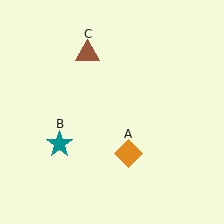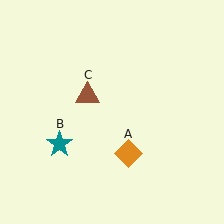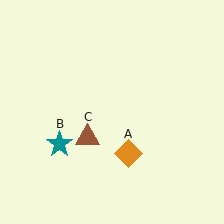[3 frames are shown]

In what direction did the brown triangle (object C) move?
The brown triangle (object C) moved down.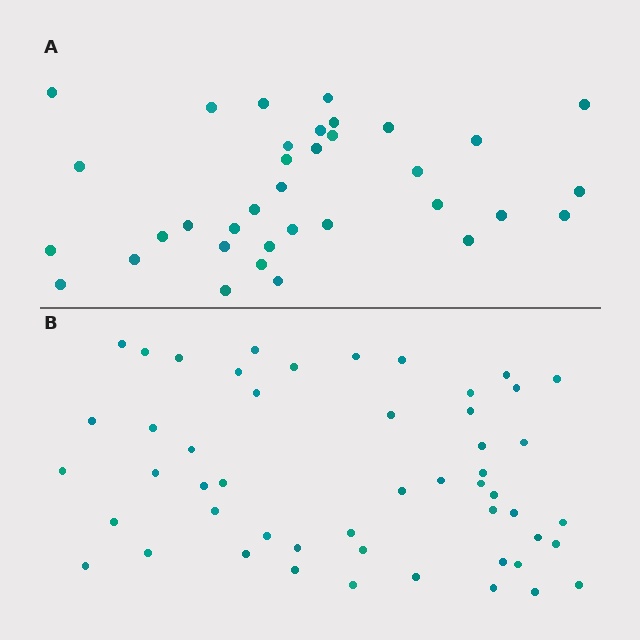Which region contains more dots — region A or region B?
Region B (the bottom region) has more dots.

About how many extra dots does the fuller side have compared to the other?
Region B has approximately 15 more dots than region A.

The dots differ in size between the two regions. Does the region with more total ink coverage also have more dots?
No. Region A has more total ink coverage because its dots are larger, but region B actually contains more individual dots. Total area can be misleading — the number of items is what matters here.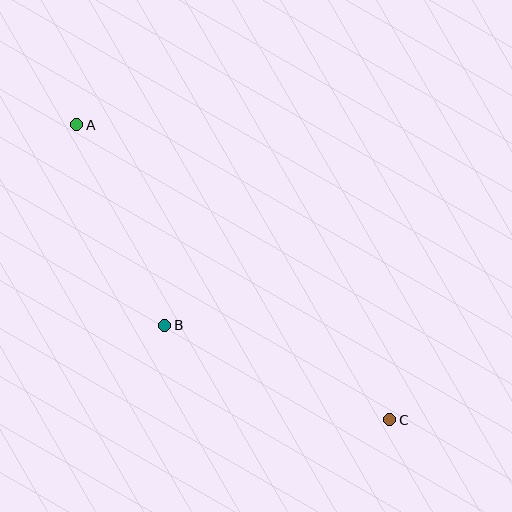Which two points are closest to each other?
Points A and B are closest to each other.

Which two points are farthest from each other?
Points A and C are farthest from each other.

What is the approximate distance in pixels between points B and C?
The distance between B and C is approximately 244 pixels.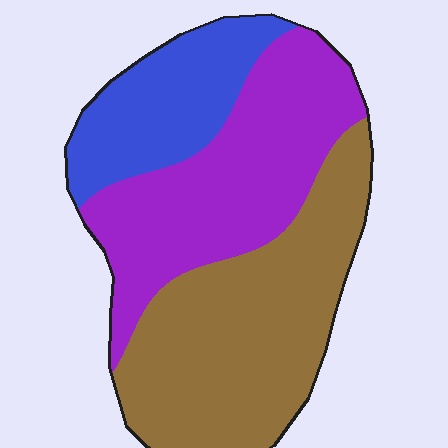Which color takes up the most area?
Brown, at roughly 45%.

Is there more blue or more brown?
Brown.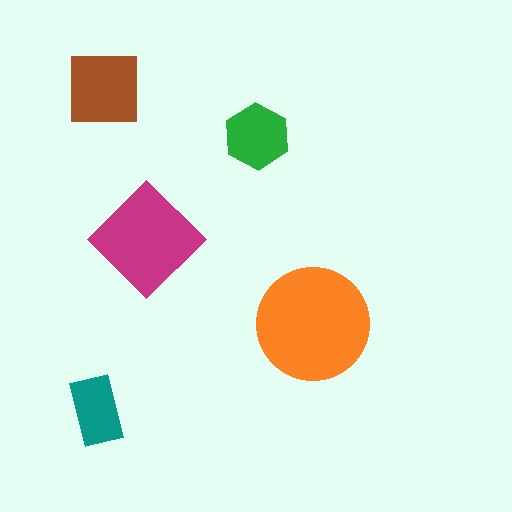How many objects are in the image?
There are 5 objects in the image.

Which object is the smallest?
The teal rectangle.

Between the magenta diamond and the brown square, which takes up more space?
The magenta diamond.